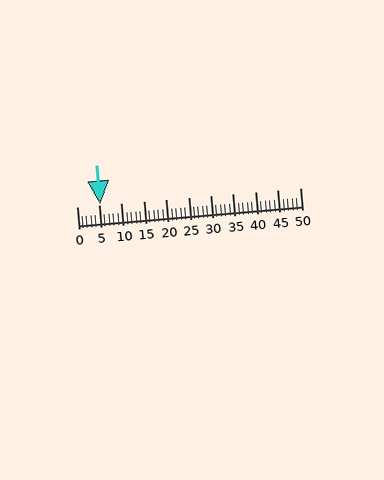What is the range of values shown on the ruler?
The ruler shows values from 0 to 50.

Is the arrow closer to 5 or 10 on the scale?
The arrow is closer to 5.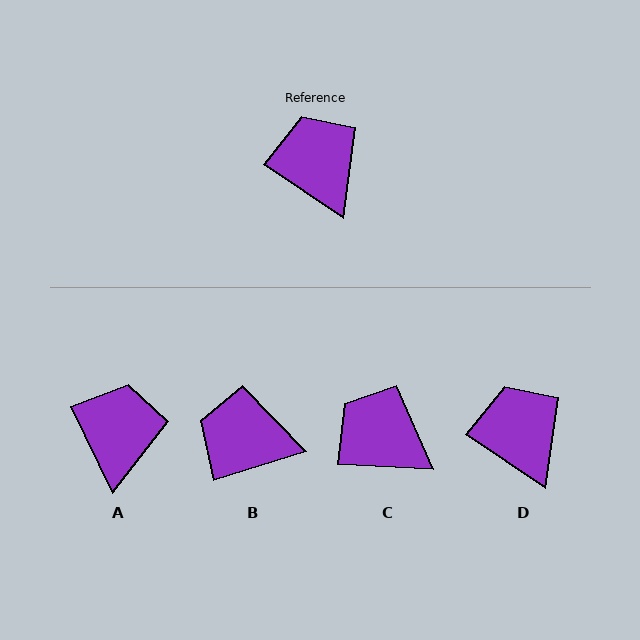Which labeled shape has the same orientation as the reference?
D.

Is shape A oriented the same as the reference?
No, it is off by about 30 degrees.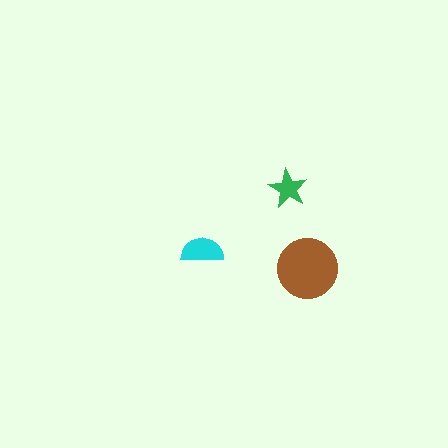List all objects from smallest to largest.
The green star, the cyan semicircle, the brown circle.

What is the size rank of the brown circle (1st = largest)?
1st.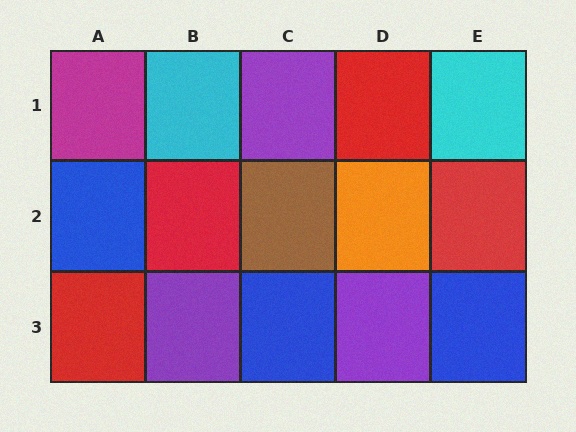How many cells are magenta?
1 cell is magenta.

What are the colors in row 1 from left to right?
Magenta, cyan, purple, red, cyan.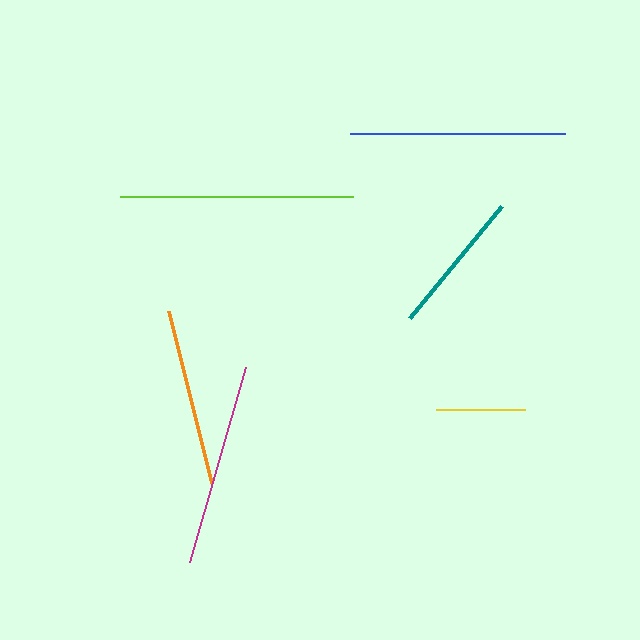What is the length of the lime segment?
The lime segment is approximately 233 pixels long.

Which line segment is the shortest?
The yellow line is the shortest at approximately 89 pixels.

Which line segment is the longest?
The lime line is the longest at approximately 233 pixels.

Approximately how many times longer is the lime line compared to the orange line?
The lime line is approximately 1.3 times the length of the orange line.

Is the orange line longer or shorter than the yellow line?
The orange line is longer than the yellow line.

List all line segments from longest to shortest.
From longest to shortest: lime, blue, magenta, orange, teal, yellow.